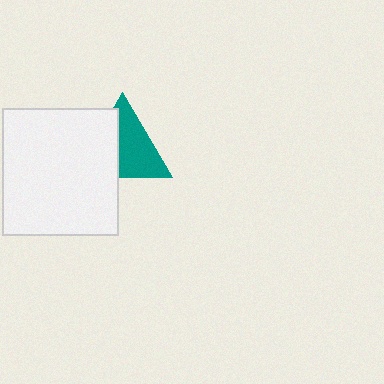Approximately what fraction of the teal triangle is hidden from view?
Roughly 43% of the teal triangle is hidden behind the white rectangle.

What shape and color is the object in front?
The object in front is a white rectangle.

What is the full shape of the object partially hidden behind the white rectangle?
The partially hidden object is a teal triangle.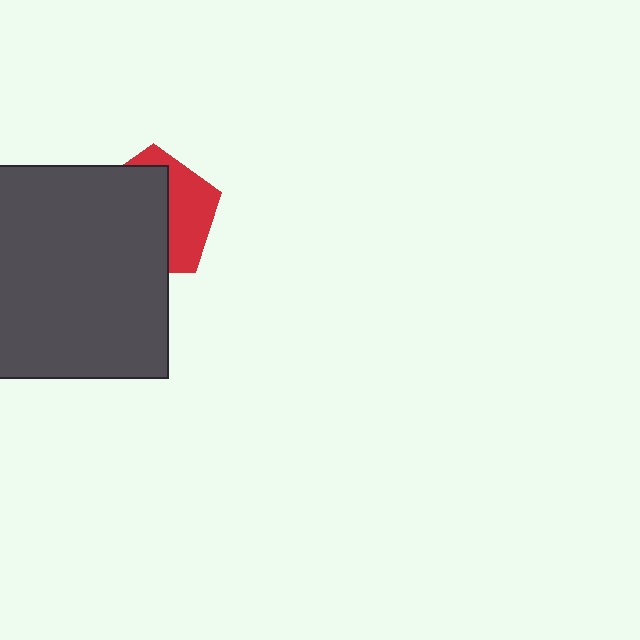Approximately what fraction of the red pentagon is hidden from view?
Roughly 61% of the red pentagon is hidden behind the dark gray square.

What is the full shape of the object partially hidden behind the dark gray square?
The partially hidden object is a red pentagon.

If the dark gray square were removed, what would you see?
You would see the complete red pentagon.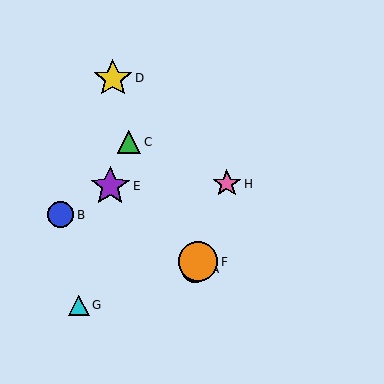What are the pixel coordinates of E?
Object E is at (110, 186).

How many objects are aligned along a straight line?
3 objects (A, F, H) are aligned along a straight line.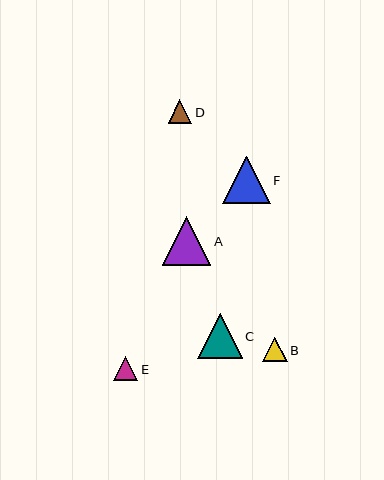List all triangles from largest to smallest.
From largest to smallest: A, F, C, B, E, D.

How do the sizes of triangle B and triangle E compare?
Triangle B and triangle E are approximately the same size.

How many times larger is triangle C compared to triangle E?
Triangle C is approximately 1.8 times the size of triangle E.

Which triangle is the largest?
Triangle A is the largest with a size of approximately 48 pixels.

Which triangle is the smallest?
Triangle D is the smallest with a size of approximately 23 pixels.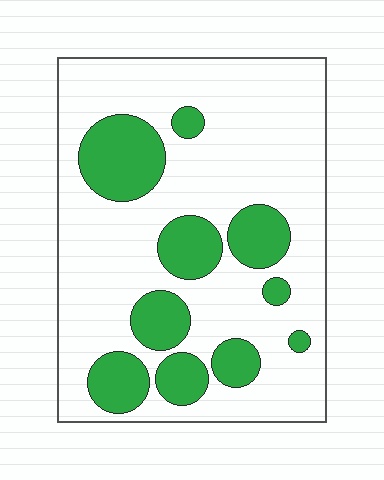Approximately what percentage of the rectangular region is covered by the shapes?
Approximately 25%.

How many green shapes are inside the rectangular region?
10.